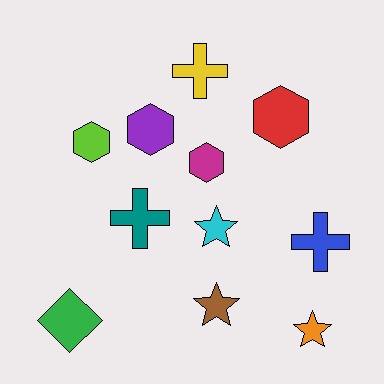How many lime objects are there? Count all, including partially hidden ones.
There is 1 lime object.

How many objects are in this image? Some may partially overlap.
There are 11 objects.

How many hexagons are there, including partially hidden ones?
There are 4 hexagons.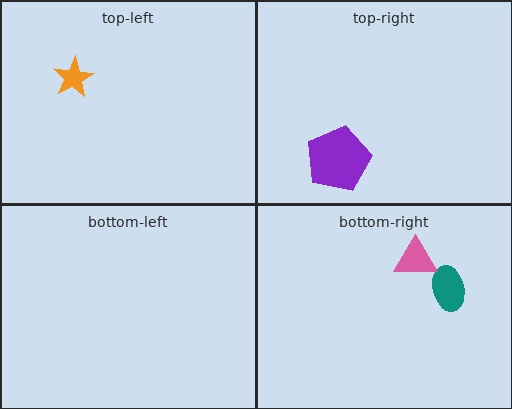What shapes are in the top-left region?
The orange star.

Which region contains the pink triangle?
The bottom-right region.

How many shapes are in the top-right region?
1.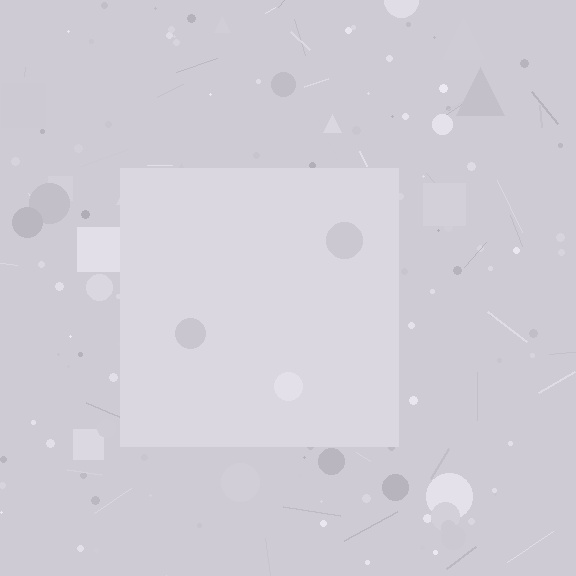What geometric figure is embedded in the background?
A square is embedded in the background.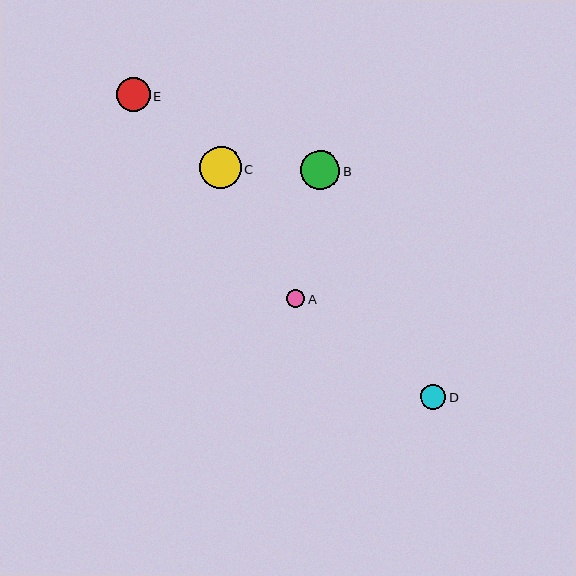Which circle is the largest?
Circle C is the largest with a size of approximately 42 pixels.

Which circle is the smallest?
Circle A is the smallest with a size of approximately 18 pixels.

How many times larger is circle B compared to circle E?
Circle B is approximately 1.1 times the size of circle E.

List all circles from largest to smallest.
From largest to smallest: C, B, E, D, A.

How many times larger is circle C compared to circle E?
Circle C is approximately 1.2 times the size of circle E.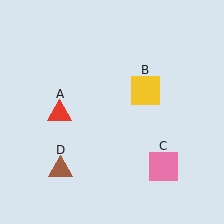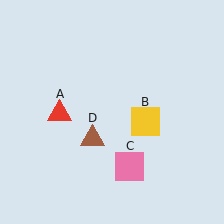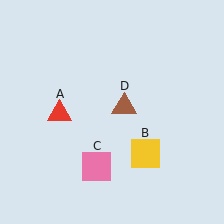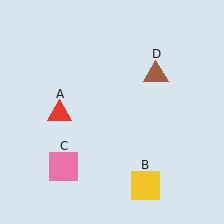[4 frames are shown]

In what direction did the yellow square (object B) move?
The yellow square (object B) moved down.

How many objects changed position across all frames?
3 objects changed position: yellow square (object B), pink square (object C), brown triangle (object D).